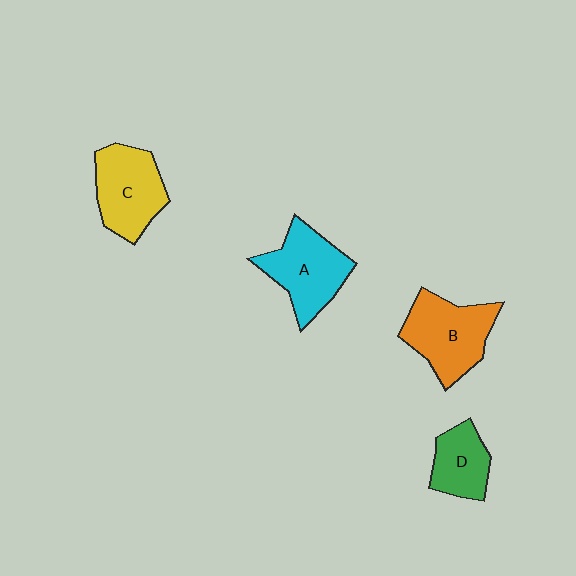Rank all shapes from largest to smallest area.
From largest to smallest: B (orange), A (cyan), C (yellow), D (green).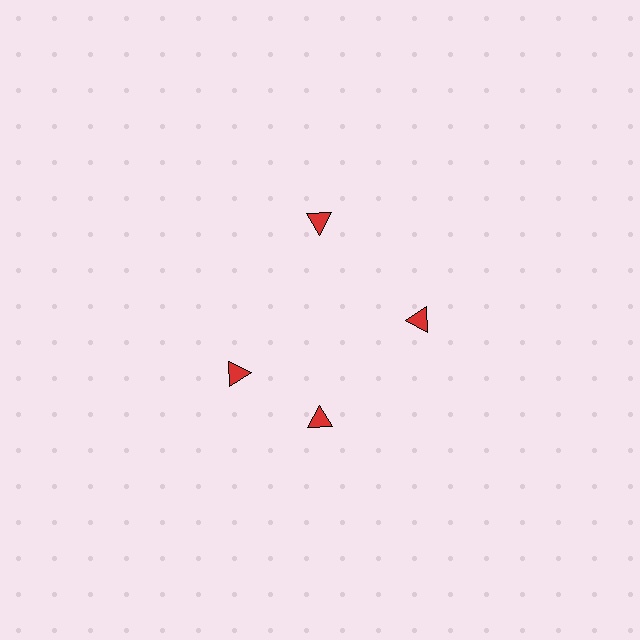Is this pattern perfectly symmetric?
No. The 4 red triangles are arranged in a ring, but one element near the 9 o'clock position is rotated out of alignment along the ring, breaking the 4-fold rotational symmetry.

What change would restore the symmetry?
The symmetry would be restored by rotating it back into even spacing with its neighbors so that all 4 triangles sit at equal angles and equal distance from the center.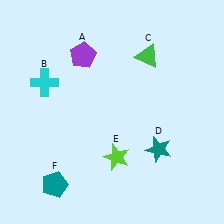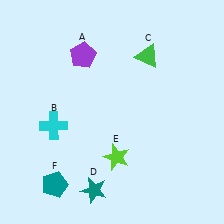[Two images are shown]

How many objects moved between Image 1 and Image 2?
2 objects moved between the two images.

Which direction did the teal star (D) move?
The teal star (D) moved left.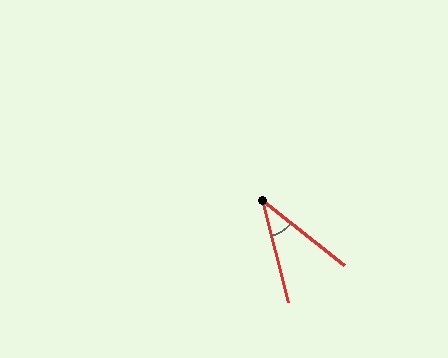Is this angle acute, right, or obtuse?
It is acute.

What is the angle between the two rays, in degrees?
Approximately 37 degrees.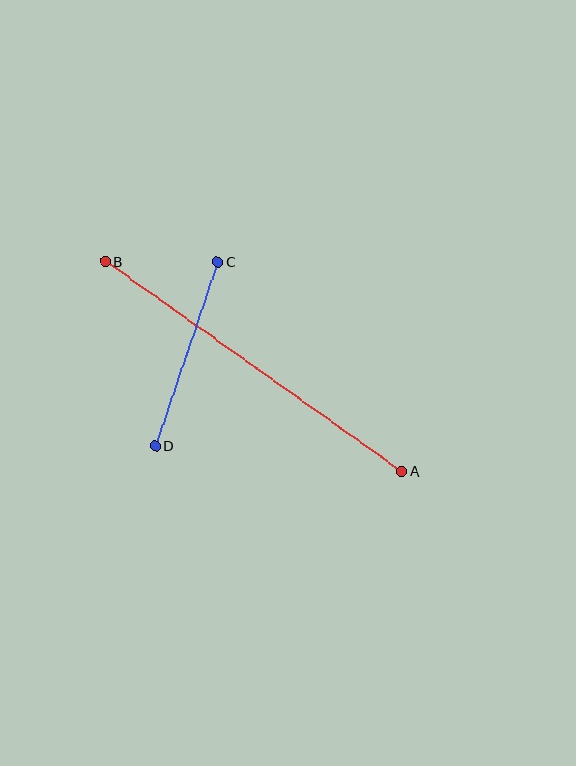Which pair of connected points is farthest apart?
Points A and B are farthest apart.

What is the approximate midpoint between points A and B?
The midpoint is at approximately (254, 366) pixels.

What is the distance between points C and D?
The distance is approximately 194 pixels.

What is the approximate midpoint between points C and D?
The midpoint is at approximately (187, 354) pixels.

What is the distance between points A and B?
The distance is approximately 363 pixels.